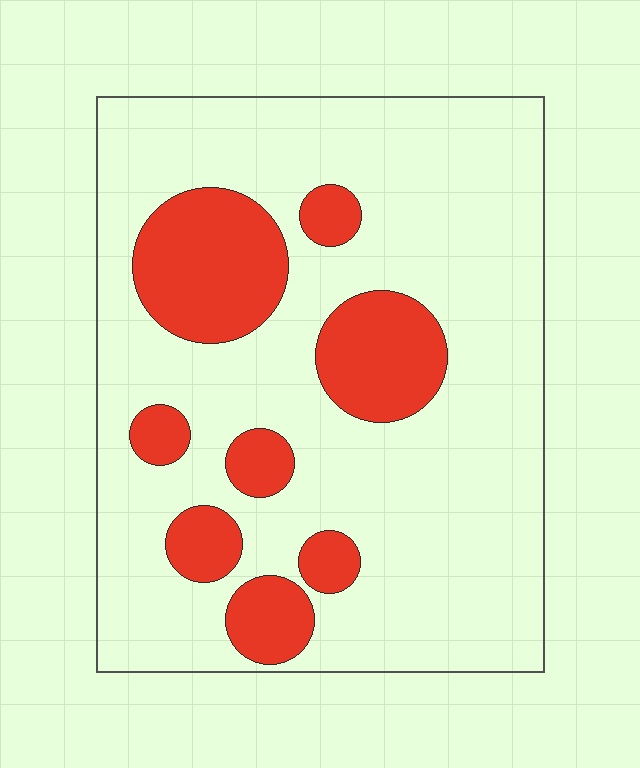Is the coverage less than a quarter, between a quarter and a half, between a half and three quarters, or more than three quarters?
Less than a quarter.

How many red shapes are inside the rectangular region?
8.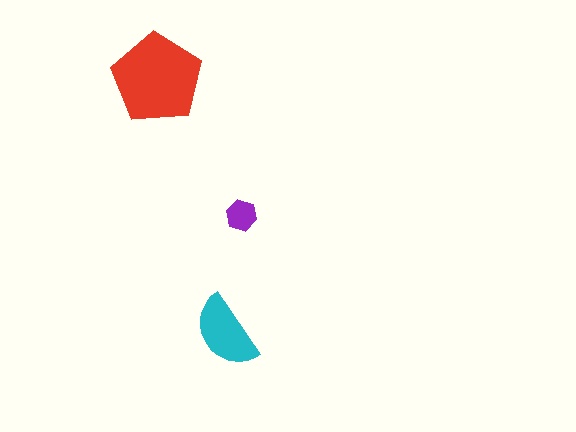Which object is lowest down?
The cyan semicircle is bottommost.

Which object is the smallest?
The purple hexagon.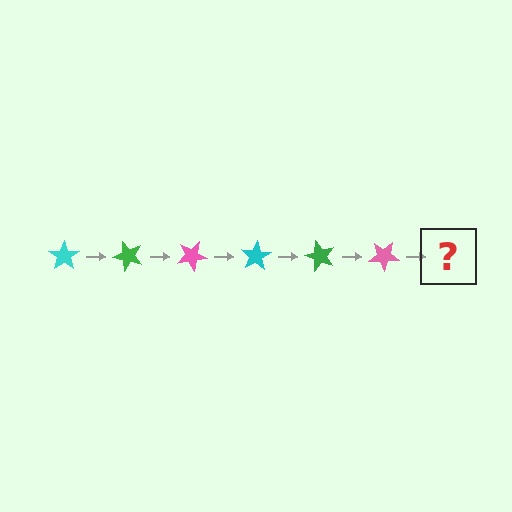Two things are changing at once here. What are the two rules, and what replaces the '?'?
The two rules are that it rotates 50 degrees each step and the color cycles through cyan, green, and pink. The '?' should be a cyan star, rotated 300 degrees from the start.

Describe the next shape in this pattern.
It should be a cyan star, rotated 300 degrees from the start.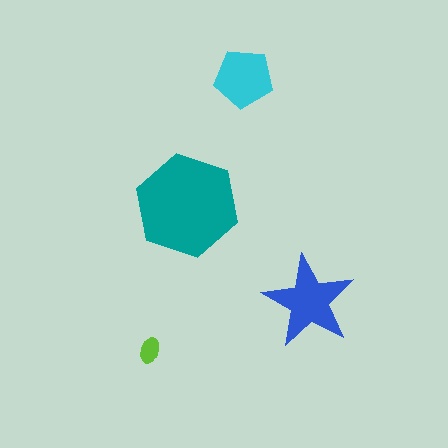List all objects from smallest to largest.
The lime ellipse, the cyan pentagon, the blue star, the teal hexagon.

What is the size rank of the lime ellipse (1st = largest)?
4th.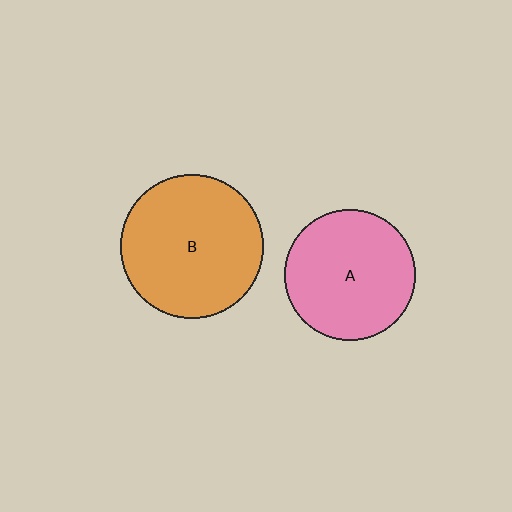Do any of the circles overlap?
No, none of the circles overlap.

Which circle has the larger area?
Circle B (orange).